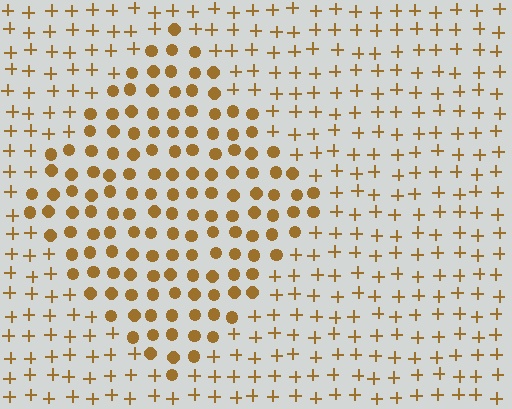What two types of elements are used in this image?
The image uses circles inside the diamond region and plus signs outside it.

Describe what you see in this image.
The image is filled with small brown elements arranged in a uniform grid. A diamond-shaped region contains circles, while the surrounding area contains plus signs. The boundary is defined purely by the change in element shape.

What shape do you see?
I see a diamond.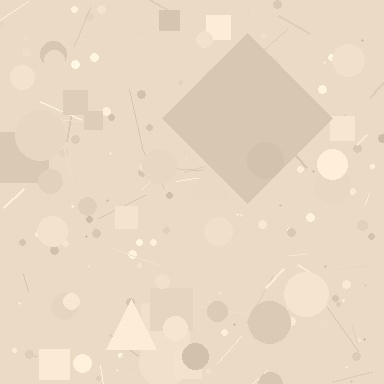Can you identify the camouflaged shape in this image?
The camouflaged shape is a diamond.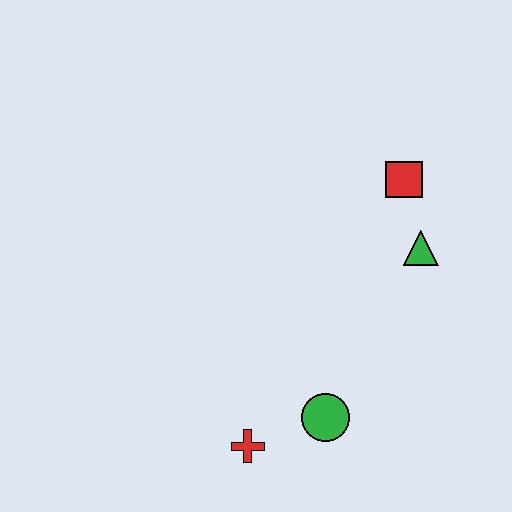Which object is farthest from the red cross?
The red square is farthest from the red cross.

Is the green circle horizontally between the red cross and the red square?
Yes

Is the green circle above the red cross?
Yes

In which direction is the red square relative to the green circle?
The red square is above the green circle.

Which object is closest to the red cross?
The green circle is closest to the red cross.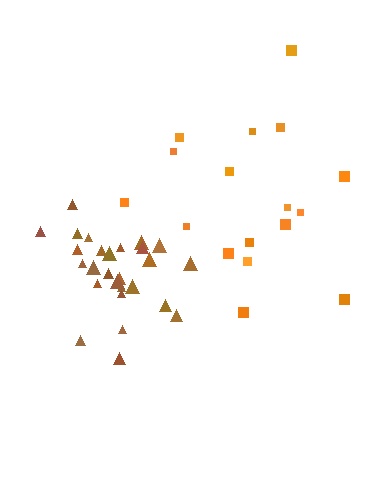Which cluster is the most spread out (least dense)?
Orange.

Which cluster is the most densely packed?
Brown.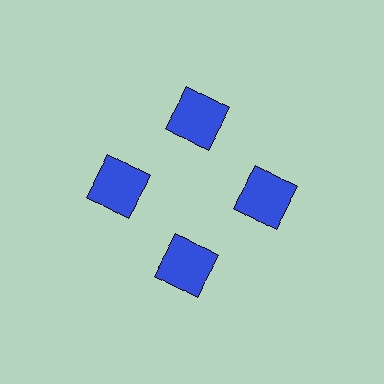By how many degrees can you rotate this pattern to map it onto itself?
The pattern maps onto itself every 90 degrees of rotation.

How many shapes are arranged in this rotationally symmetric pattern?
There are 4 shapes, arranged in 4 groups of 1.